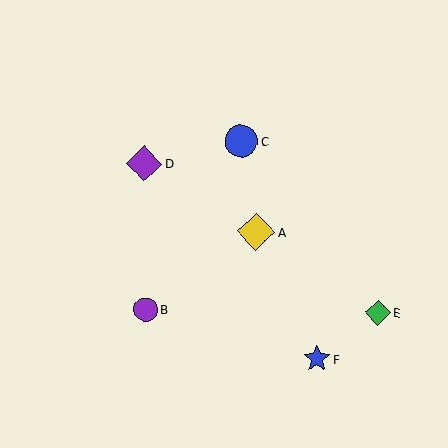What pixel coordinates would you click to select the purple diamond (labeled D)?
Click at (144, 164) to select the purple diamond D.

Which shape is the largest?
The yellow diamond (labeled A) is the largest.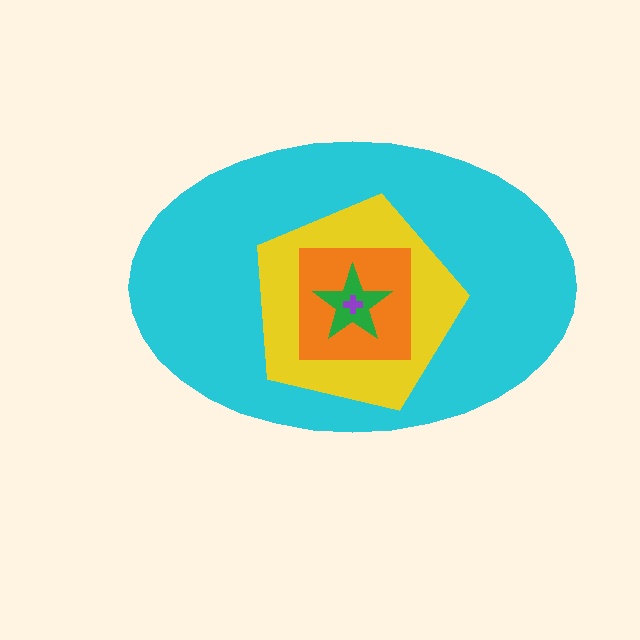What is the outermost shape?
The cyan ellipse.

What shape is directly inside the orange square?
The green star.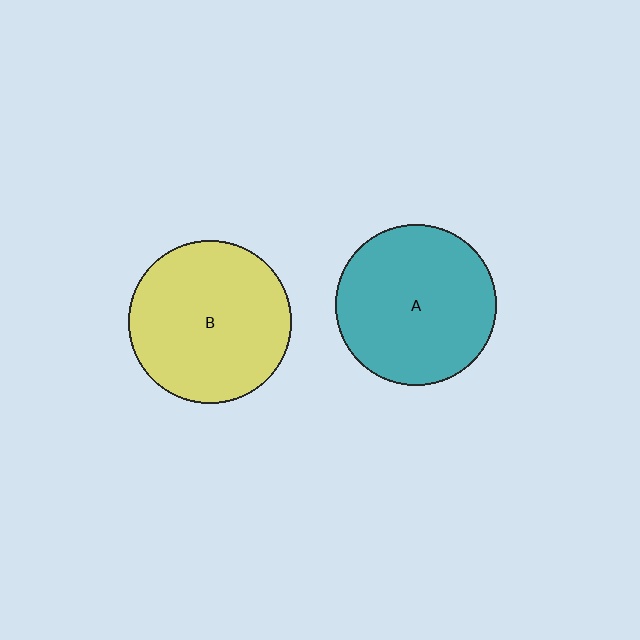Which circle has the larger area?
Circle B (yellow).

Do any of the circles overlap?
No, none of the circles overlap.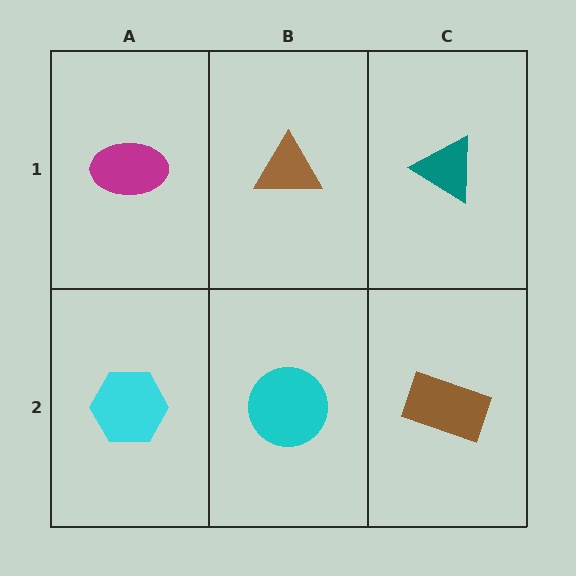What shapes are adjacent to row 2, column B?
A brown triangle (row 1, column B), a cyan hexagon (row 2, column A), a brown rectangle (row 2, column C).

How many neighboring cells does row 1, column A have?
2.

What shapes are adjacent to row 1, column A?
A cyan hexagon (row 2, column A), a brown triangle (row 1, column B).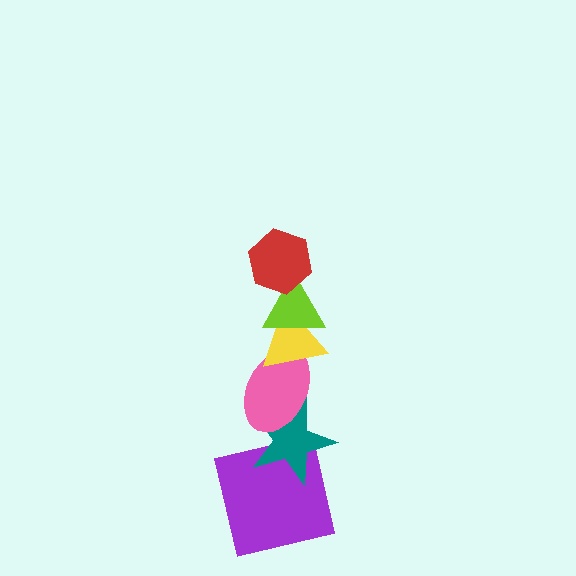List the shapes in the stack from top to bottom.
From top to bottom: the red hexagon, the lime triangle, the yellow triangle, the pink ellipse, the teal star, the purple square.